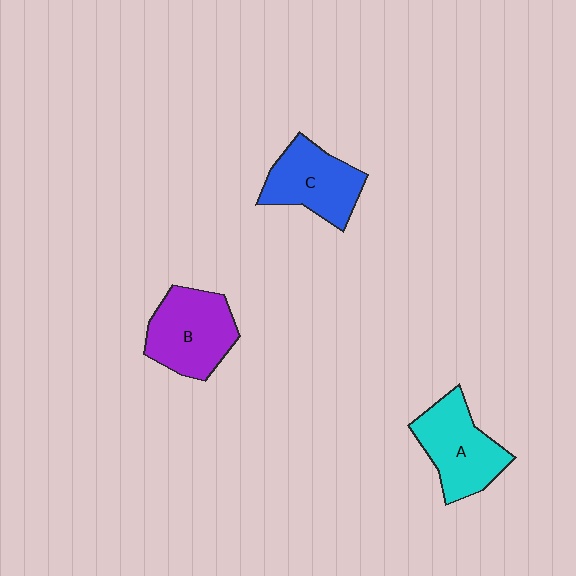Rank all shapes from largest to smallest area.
From largest to smallest: B (purple), A (cyan), C (blue).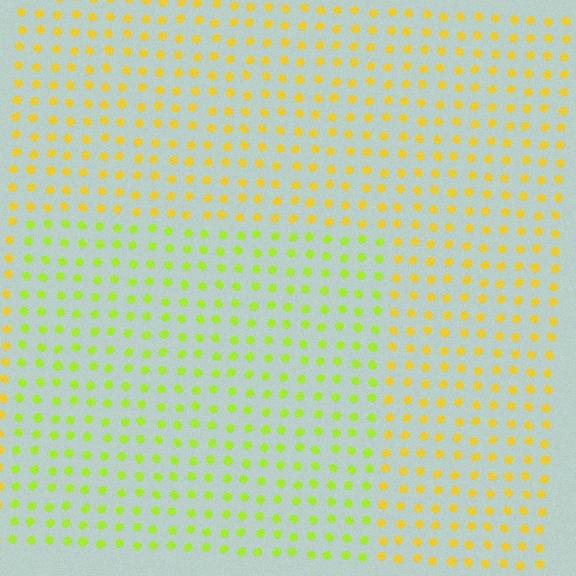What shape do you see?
I see a rectangle.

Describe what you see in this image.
The image is filled with small yellow elements in a uniform arrangement. A rectangle-shaped region is visible where the elements are tinted to a slightly different hue, forming a subtle color boundary.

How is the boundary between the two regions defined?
The boundary is defined purely by a slight shift in hue (about 34 degrees). Spacing, size, and orientation are identical on both sides.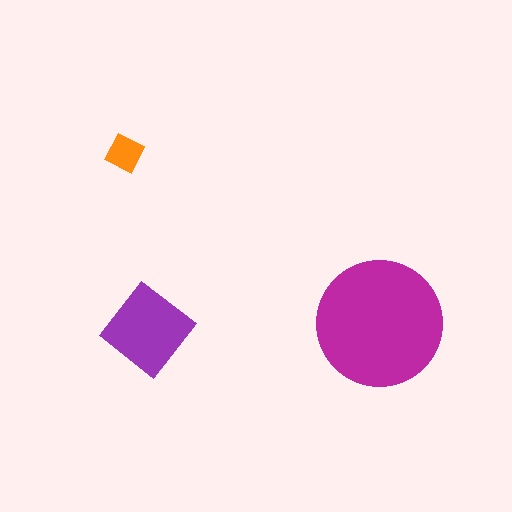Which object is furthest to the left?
The orange diamond is leftmost.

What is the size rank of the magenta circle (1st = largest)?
1st.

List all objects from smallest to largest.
The orange diamond, the purple diamond, the magenta circle.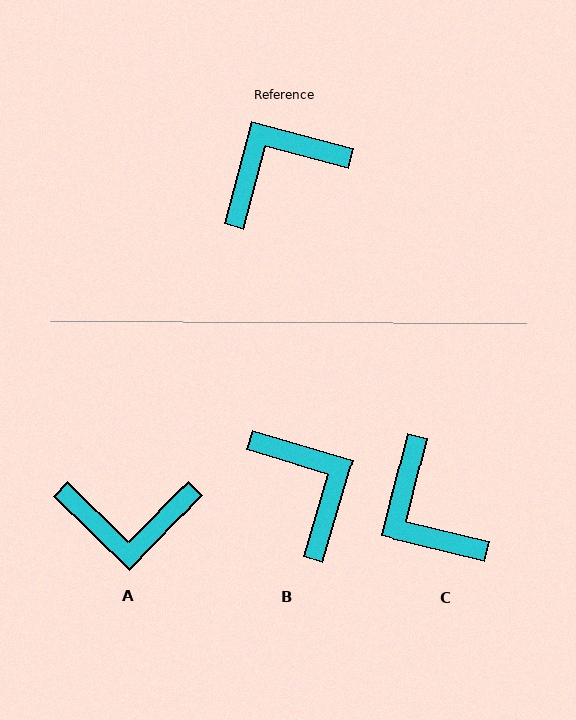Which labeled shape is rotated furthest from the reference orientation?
A, about 151 degrees away.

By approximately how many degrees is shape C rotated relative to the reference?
Approximately 91 degrees counter-clockwise.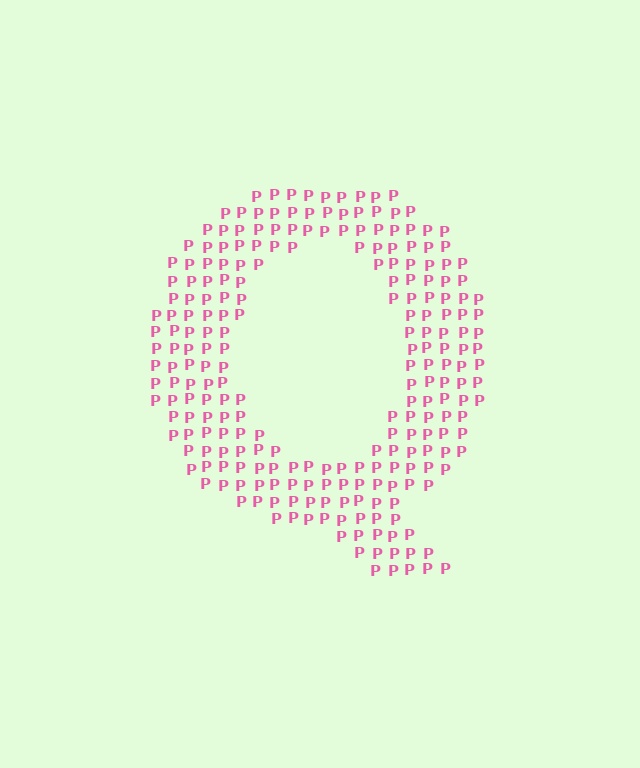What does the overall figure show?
The overall figure shows the letter Q.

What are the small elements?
The small elements are letter P's.